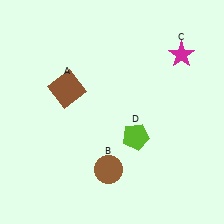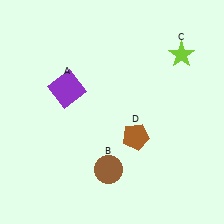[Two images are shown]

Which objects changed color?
A changed from brown to purple. C changed from magenta to lime. D changed from lime to brown.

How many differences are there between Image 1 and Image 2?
There are 3 differences between the two images.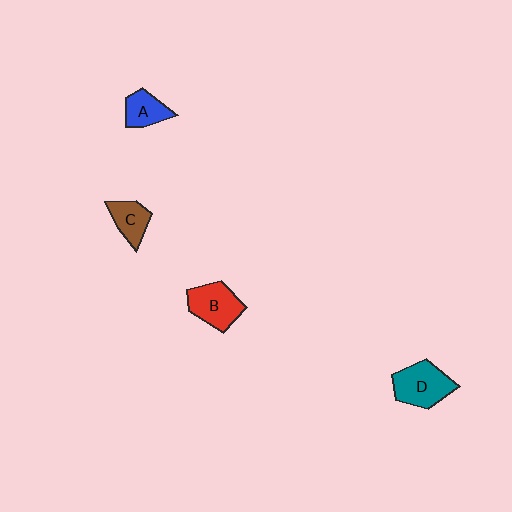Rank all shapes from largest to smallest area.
From largest to smallest: D (teal), B (red), C (brown), A (blue).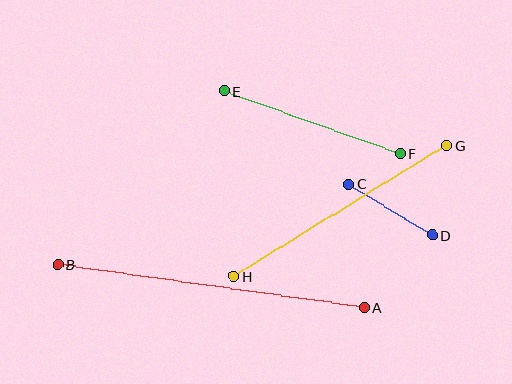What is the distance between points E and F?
The distance is approximately 187 pixels.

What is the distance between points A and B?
The distance is approximately 309 pixels.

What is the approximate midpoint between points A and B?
The midpoint is at approximately (211, 287) pixels.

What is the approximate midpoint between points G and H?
The midpoint is at approximately (340, 211) pixels.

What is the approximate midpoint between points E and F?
The midpoint is at approximately (312, 122) pixels.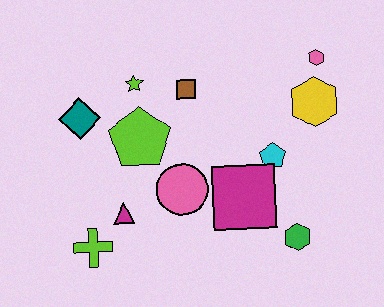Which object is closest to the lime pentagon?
The lime star is closest to the lime pentagon.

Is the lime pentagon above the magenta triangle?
Yes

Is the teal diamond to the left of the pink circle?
Yes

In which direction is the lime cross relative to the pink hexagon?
The lime cross is to the left of the pink hexagon.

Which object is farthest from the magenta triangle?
The pink hexagon is farthest from the magenta triangle.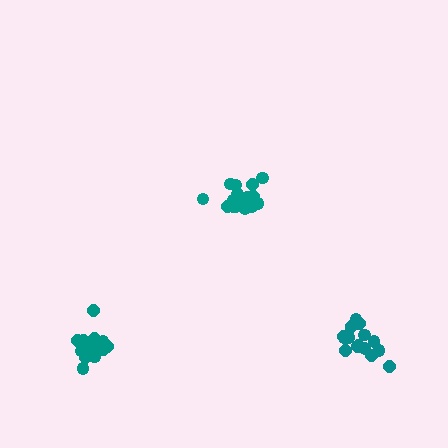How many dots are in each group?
Group 1: 17 dots, Group 2: 16 dots, Group 3: 15 dots (48 total).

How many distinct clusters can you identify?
There are 3 distinct clusters.